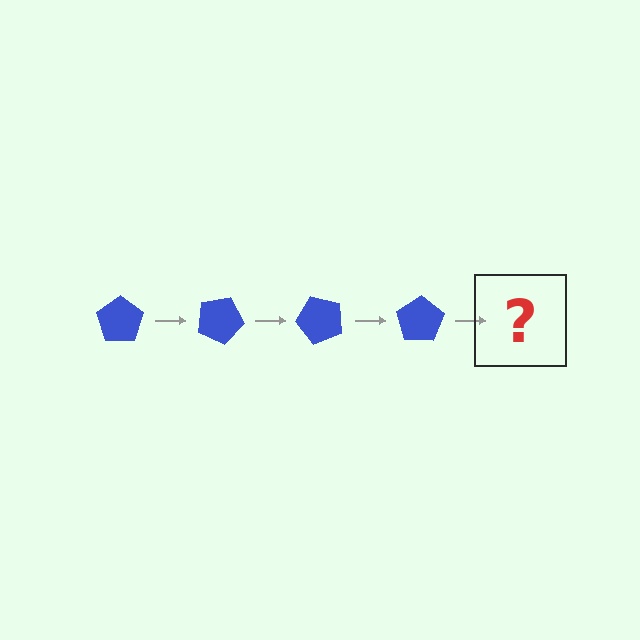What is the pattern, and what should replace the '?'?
The pattern is that the pentagon rotates 25 degrees each step. The '?' should be a blue pentagon rotated 100 degrees.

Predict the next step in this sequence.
The next step is a blue pentagon rotated 100 degrees.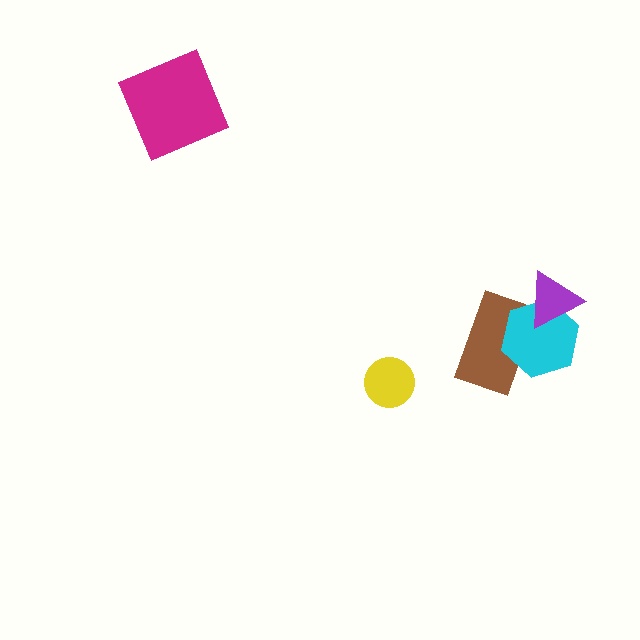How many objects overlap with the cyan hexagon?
2 objects overlap with the cyan hexagon.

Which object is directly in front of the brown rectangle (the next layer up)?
The cyan hexagon is directly in front of the brown rectangle.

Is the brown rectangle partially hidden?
Yes, it is partially covered by another shape.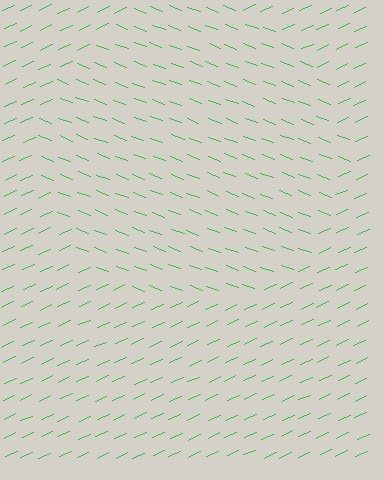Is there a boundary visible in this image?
Yes, there is a texture boundary formed by a change in line orientation.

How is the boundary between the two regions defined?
The boundary is defined purely by a change in line orientation (approximately 45 degrees difference). All lines are the same color and thickness.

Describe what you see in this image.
The image is filled with small green line segments. A circle region in the image has lines oriented differently from the surrounding lines, creating a visible texture boundary.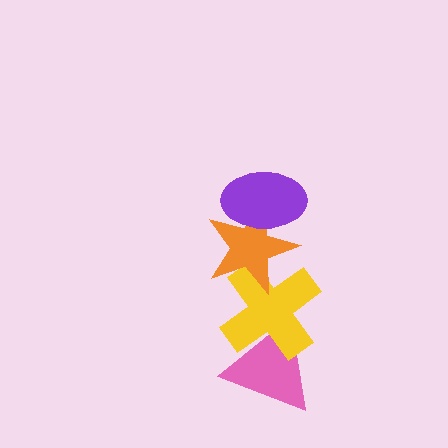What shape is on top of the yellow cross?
The orange star is on top of the yellow cross.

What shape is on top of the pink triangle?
The yellow cross is on top of the pink triangle.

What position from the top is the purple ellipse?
The purple ellipse is 1st from the top.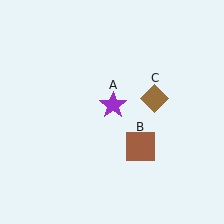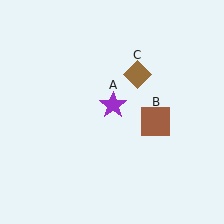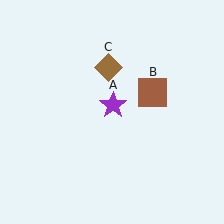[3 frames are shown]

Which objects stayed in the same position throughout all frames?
Purple star (object A) remained stationary.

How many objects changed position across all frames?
2 objects changed position: brown square (object B), brown diamond (object C).